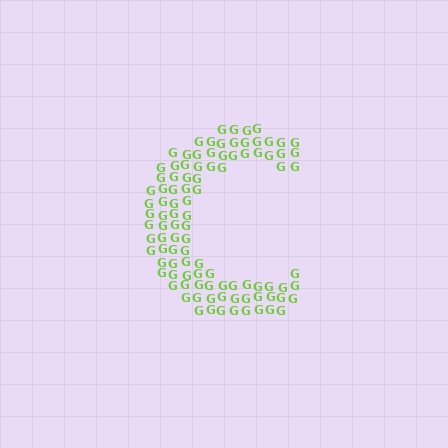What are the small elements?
The small elements are letter G's.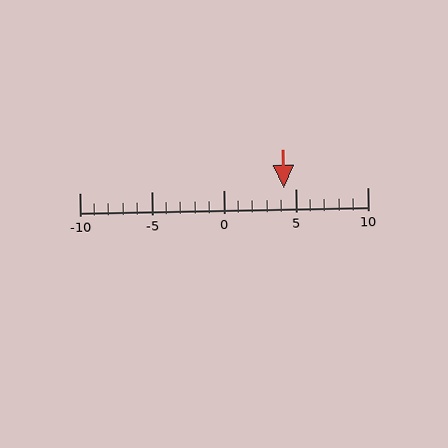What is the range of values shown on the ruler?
The ruler shows values from -10 to 10.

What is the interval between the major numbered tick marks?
The major tick marks are spaced 5 units apart.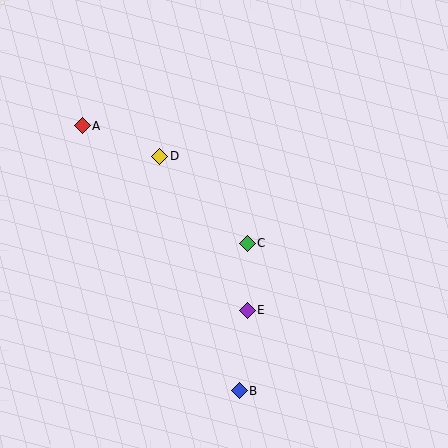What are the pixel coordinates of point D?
Point D is at (160, 156).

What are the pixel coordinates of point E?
Point E is at (247, 310).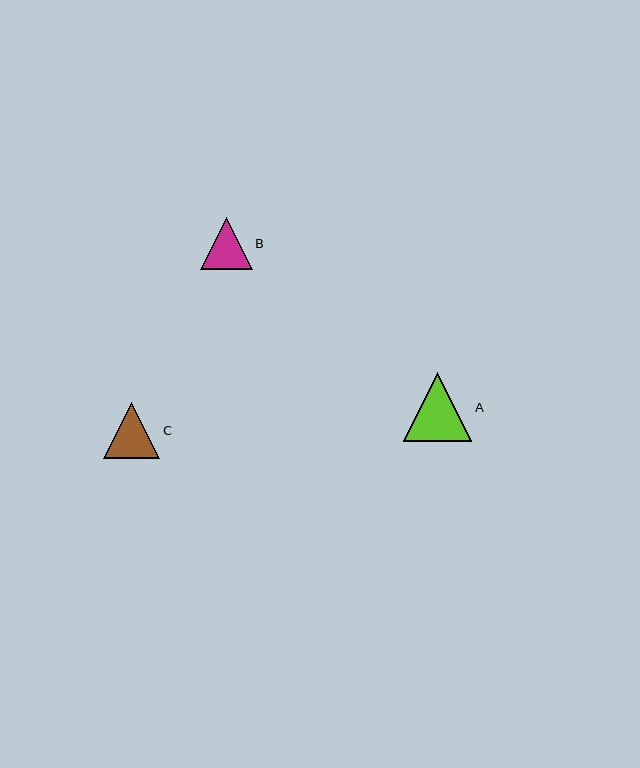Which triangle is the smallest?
Triangle B is the smallest with a size of approximately 52 pixels.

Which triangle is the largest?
Triangle A is the largest with a size of approximately 69 pixels.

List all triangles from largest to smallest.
From largest to smallest: A, C, B.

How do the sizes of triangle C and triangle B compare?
Triangle C and triangle B are approximately the same size.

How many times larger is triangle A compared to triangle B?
Triangle A is approximately 1.3 times the size of triangle B.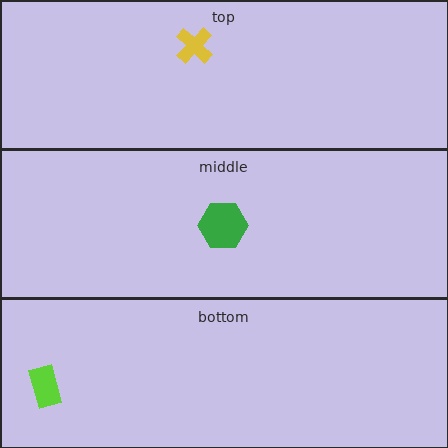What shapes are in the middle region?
The green hexagon.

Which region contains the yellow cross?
The top region.